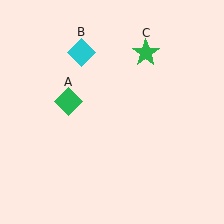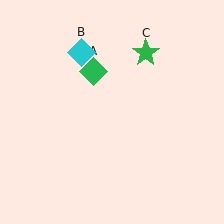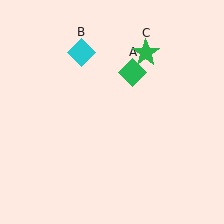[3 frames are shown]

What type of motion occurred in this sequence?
The green diamond (object A) rotated clockwise around the center of the scene.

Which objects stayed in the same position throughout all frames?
Cyan diamond (object B) and green star (object C) remained stationary.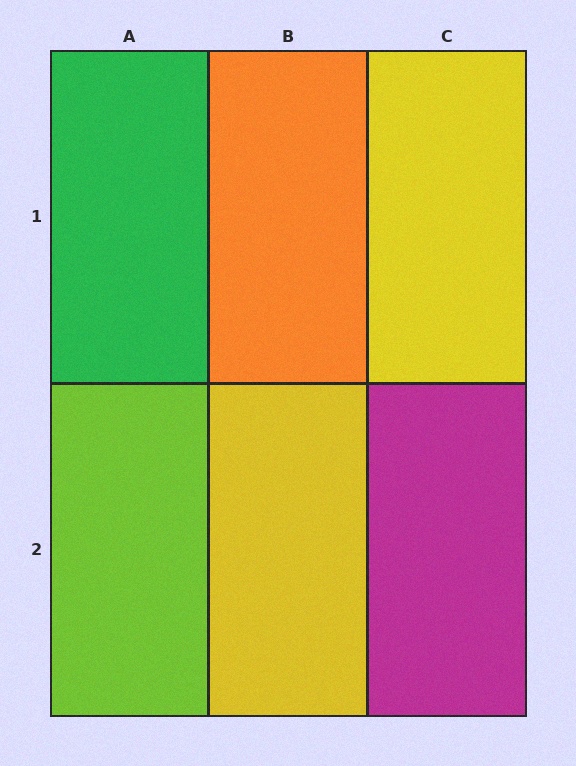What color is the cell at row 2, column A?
Lime.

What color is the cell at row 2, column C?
Magenta.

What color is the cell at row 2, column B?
Yellow.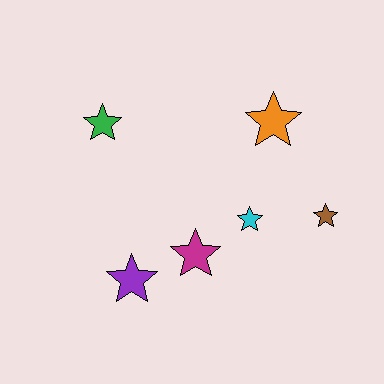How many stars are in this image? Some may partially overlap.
There are 6 stars.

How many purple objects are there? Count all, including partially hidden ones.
There is 1 purple object.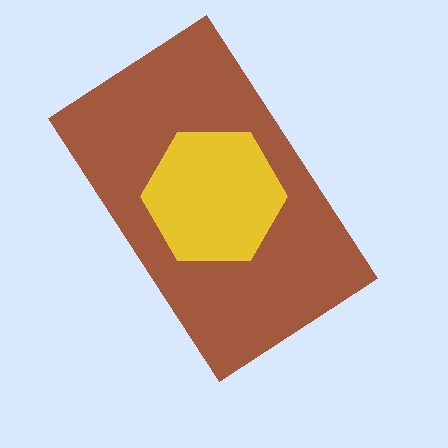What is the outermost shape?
The brown rectangle.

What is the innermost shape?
The yellow hexagon.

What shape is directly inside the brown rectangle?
The yellow hexagon.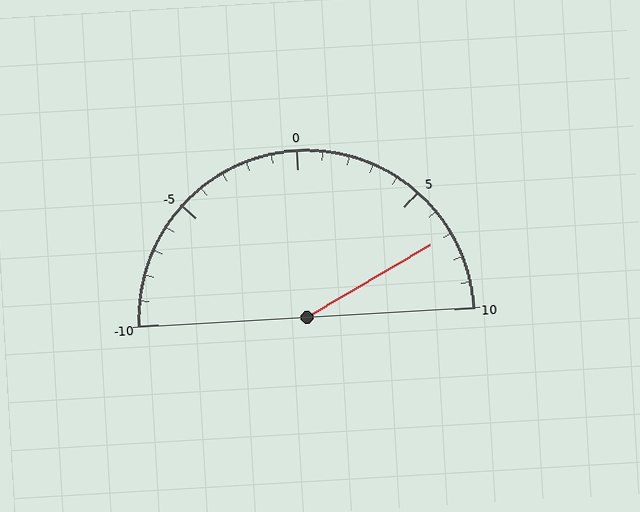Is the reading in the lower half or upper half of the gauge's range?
The reading is in the upper half of the range (-10 to 10).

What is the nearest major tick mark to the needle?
The nearest major tick mark is 5.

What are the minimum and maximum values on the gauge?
The gauge ranges from -10 to 10.